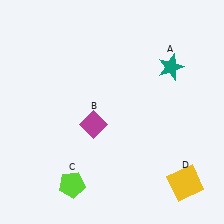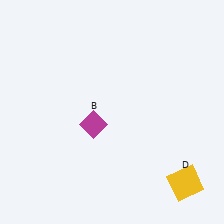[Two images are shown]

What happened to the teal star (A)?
The teal star (A) was removed in Image 2. It was in the top-right area of Image 1.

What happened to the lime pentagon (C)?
The lime pentagon (C) was removed in Image 2. It was in the bottom-left area of Image 1.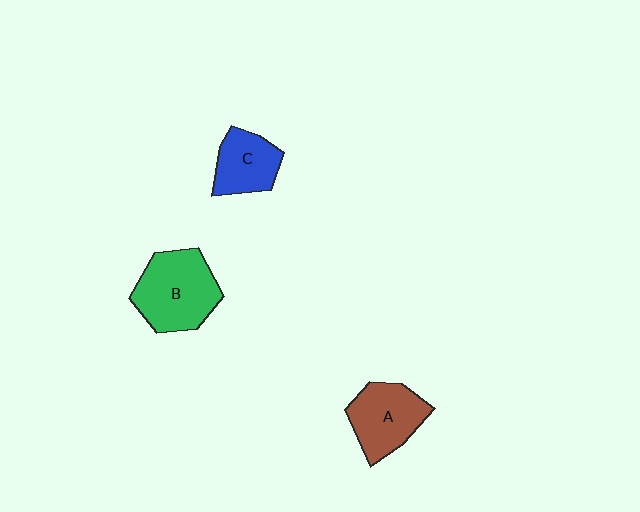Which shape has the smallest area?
Shape C (blue).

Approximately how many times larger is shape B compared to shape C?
Approximately 1.6 times.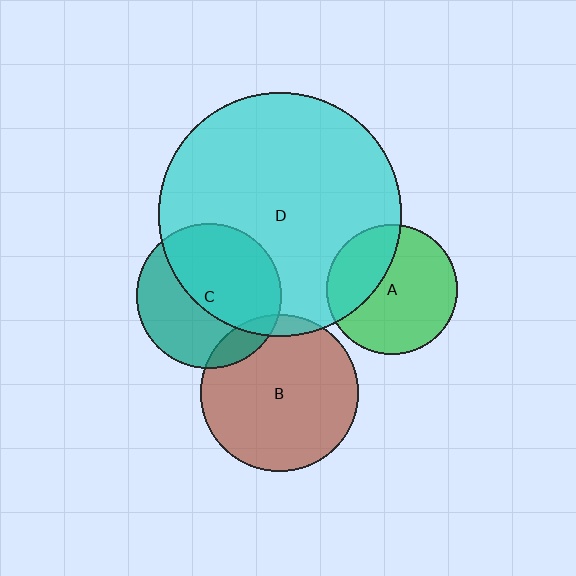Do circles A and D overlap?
Yes.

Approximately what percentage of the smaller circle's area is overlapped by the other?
Approximately 35%.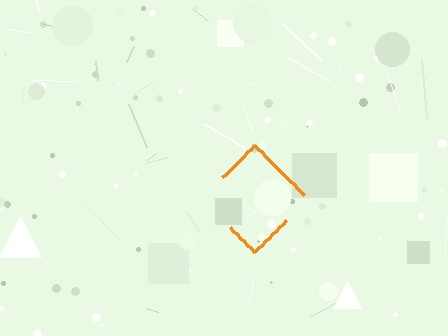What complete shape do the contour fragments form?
The contour fragments form a diamond.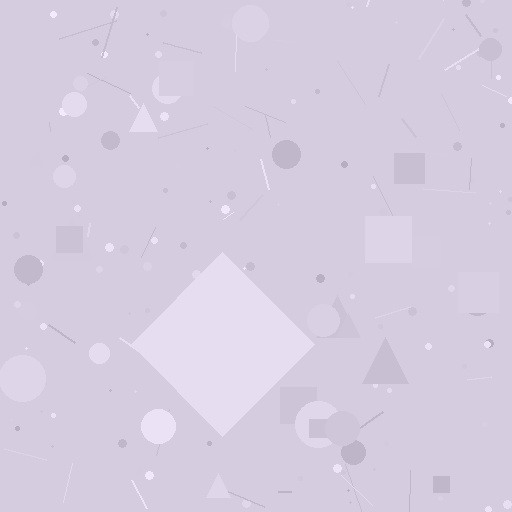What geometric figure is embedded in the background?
A diamond is embedded in the background.